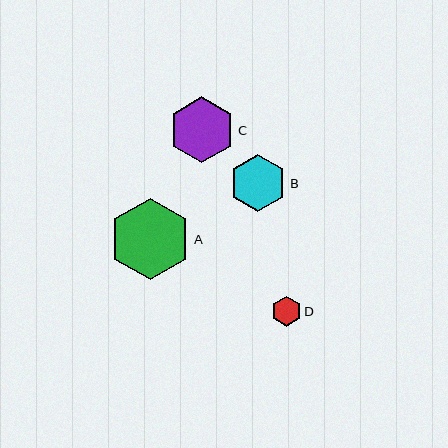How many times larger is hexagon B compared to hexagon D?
Hexagon B is approximately 1.9 times the size of hexagon D.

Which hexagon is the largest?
Hexagon A is the largest with a size of approximately 82 pixels.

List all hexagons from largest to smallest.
From largest to smallest: A, C, B, D.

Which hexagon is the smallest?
Hexagon D is the smallest with a size of approximately 30 pixels.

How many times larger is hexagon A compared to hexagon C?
Hexagon A is approximately 1.2 times the size of hexagon C.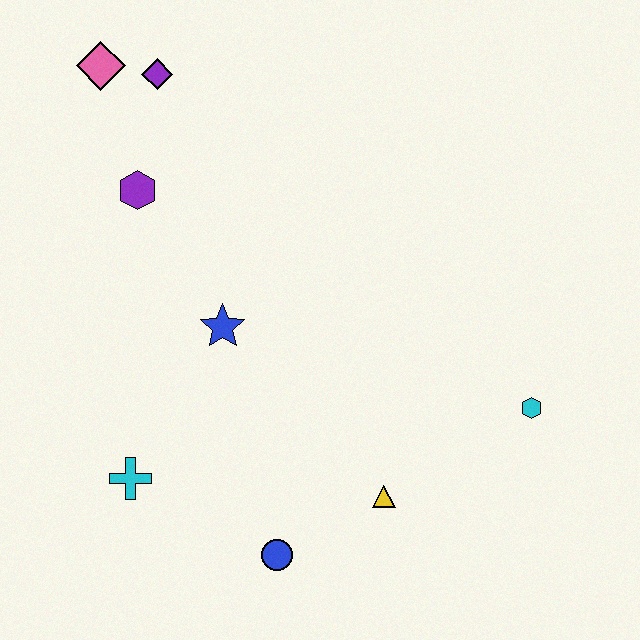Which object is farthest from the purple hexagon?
The cyan hexagon is farthest from the purple hexagon.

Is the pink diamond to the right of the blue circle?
No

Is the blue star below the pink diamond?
Yes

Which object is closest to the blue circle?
The yellow triangle is closest to the blue circle.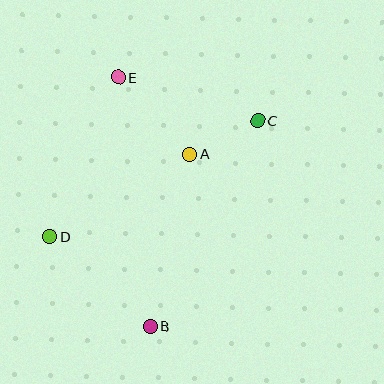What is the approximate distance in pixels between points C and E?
The distance between C and E is approximately 146 pixels.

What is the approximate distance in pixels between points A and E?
The distance between A and E is approximately 105 pixels.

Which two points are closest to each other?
Points A and C are closest to each other.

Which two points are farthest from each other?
Points B and E are farthest from each other.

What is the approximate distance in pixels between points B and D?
The distance between B and D is approximately 135 pixels.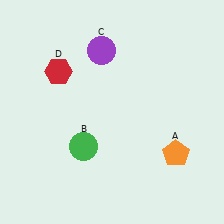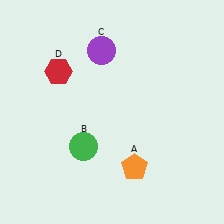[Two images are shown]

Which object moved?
The orange pentagon (A) moved left.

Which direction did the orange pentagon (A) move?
The orange pentagon (A) moved left.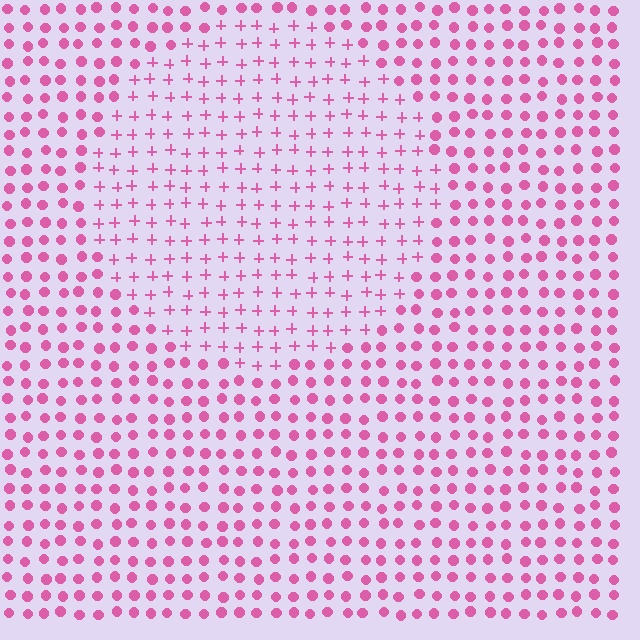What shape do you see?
I see a circle.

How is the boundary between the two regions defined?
The boundary is defined by a change in element shape: plus signs inside vs. circles outside. All elements share the same color and spacing.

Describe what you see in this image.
The image is filled with small pink elements arranged in a uniform grid. A circle-shaped region contains plus signs, while the surrounding area contains circles. The boundary is defined purely by the change in element shape.